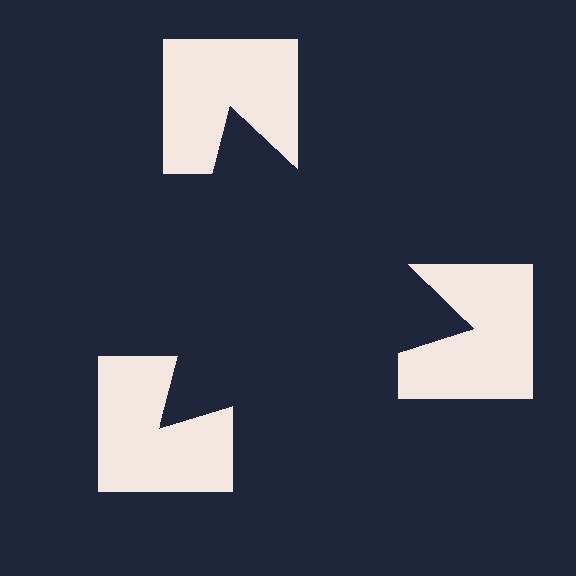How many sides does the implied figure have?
3 sides.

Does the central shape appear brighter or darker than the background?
It typically appears slightly darker than the background, even though no actual brightness change is drawn.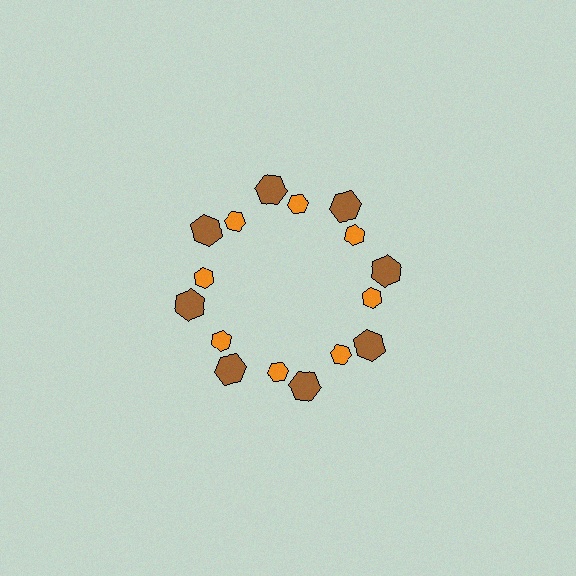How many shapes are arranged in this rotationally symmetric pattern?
There are 16 shapes, arranged in 8 groups of 2.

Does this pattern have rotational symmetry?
Yes, this pattern has 8-fold rotational symmetry. It looks the same after rotating 45 degrees around the center.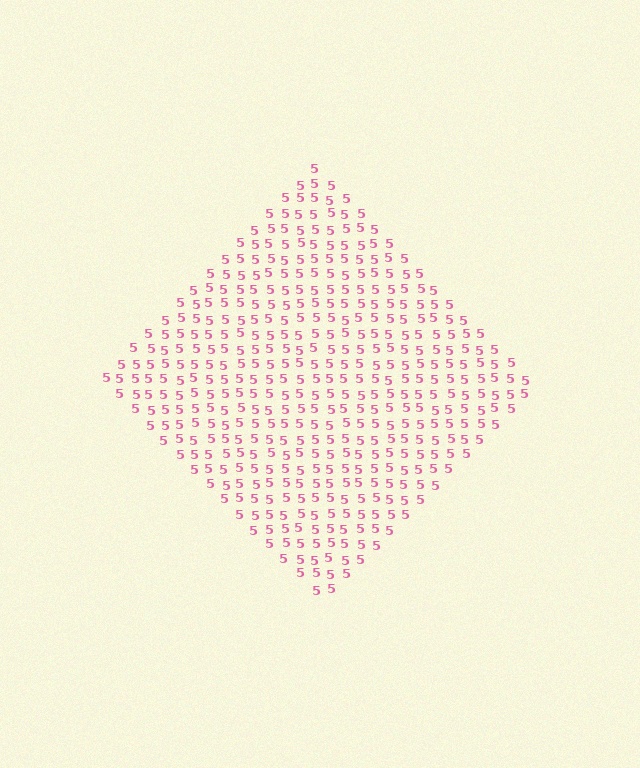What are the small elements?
The small elements are digit 5's.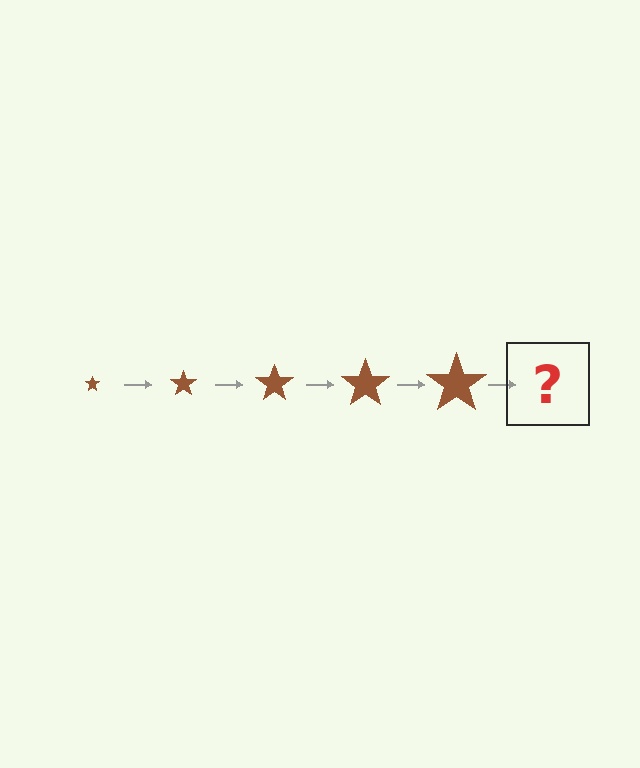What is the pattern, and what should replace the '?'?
The pattern is that the star gets progressively larger each step. The '?' should be a brown star, larger than the previous one.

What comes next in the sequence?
The next element should be a brown star, larger than the previous one.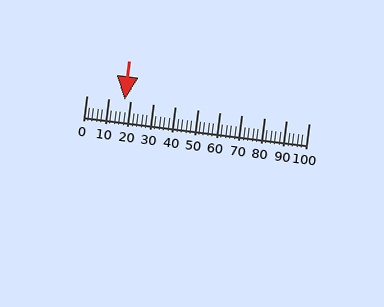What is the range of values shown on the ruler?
The ruler shows values from 0 to 100.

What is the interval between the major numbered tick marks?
The major tick marks are spaced 10 units apart.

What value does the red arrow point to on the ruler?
The red arrow points to approximately 17.